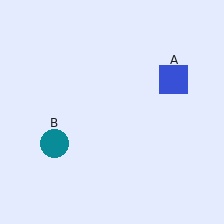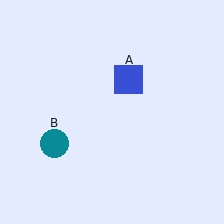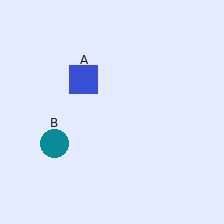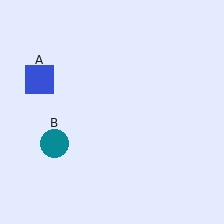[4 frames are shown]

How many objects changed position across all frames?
1 object changed position: blue square (object A).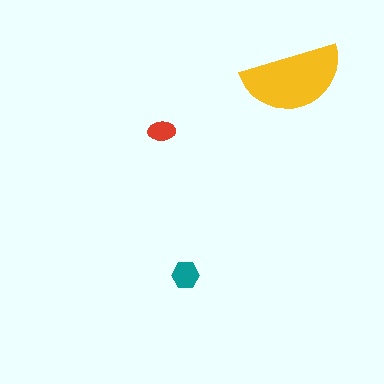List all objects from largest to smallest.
The yellow semicircle, the teal hexagon, the red ellipse.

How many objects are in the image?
There are 3 objects in the image.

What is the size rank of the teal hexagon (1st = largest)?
2nd.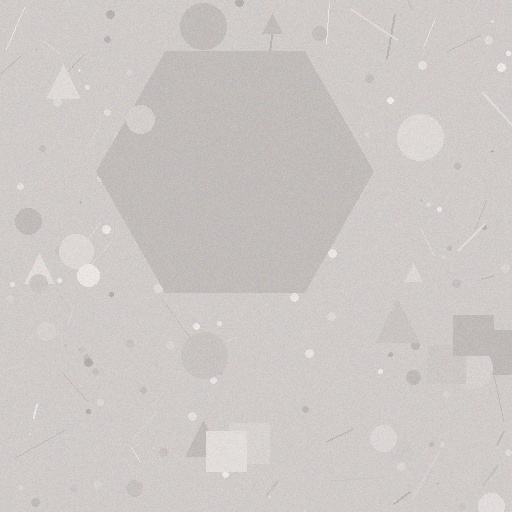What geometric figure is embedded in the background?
A hexagon is embedded in the background.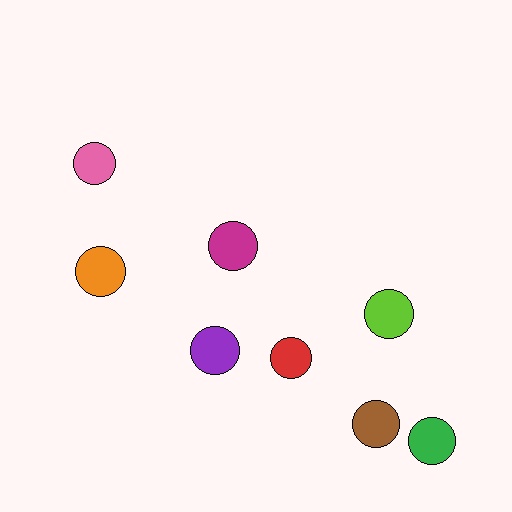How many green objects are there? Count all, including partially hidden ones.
There is 1 green object.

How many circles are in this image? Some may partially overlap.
There are 8 circles.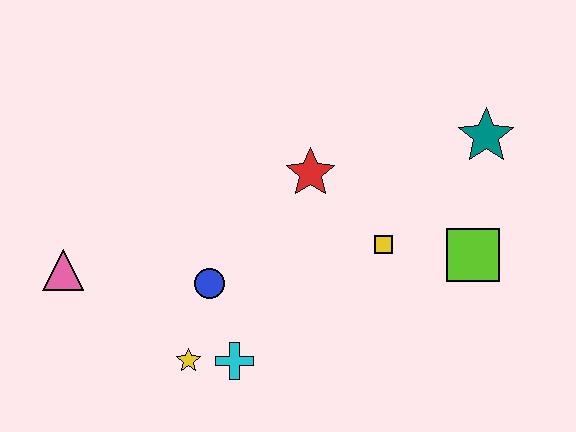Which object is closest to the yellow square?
The lime square is closest to the yellow square.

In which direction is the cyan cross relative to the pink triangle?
The cyan cross is to the right of the pink triangle.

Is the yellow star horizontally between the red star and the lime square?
No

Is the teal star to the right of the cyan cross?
Yes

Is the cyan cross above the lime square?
No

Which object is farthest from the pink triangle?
The teal star is farthest from the pink triangle.